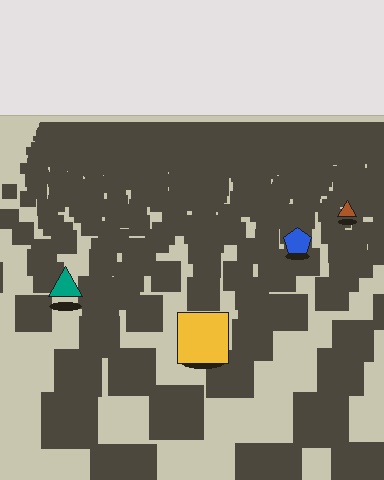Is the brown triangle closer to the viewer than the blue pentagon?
No. The blue pentagon is closer — you can tell from the texture gradient: the ground texture is coarser near it.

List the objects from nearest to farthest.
From nearest to farthest: the yellow square, the teal triangle, the blue pentagon, the brown triangle.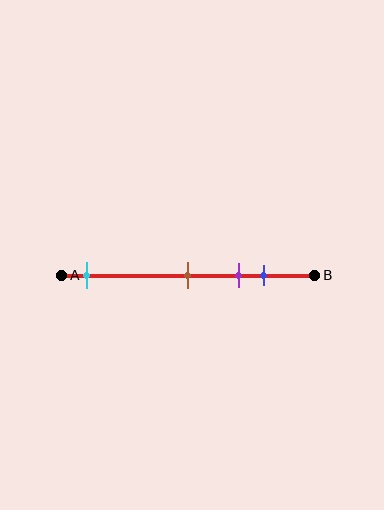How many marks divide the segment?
There are 4 marks dividing the segment.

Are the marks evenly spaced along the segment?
No, the marks are not evenly spaced.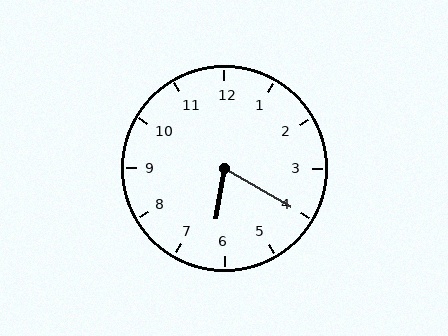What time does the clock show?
6:20.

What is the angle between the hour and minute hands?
Approximately 70 degrees.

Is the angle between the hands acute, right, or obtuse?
It is acute.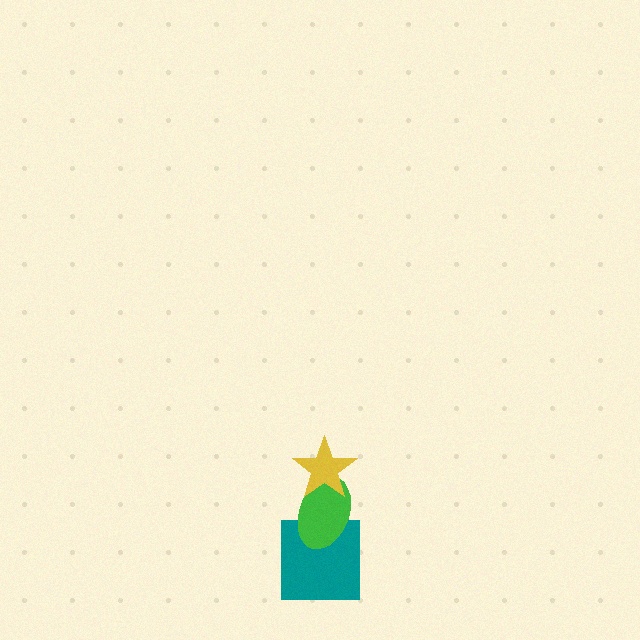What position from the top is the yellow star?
The yellow star is 1st from the top.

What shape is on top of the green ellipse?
The yellow star is on top of the green ellipse.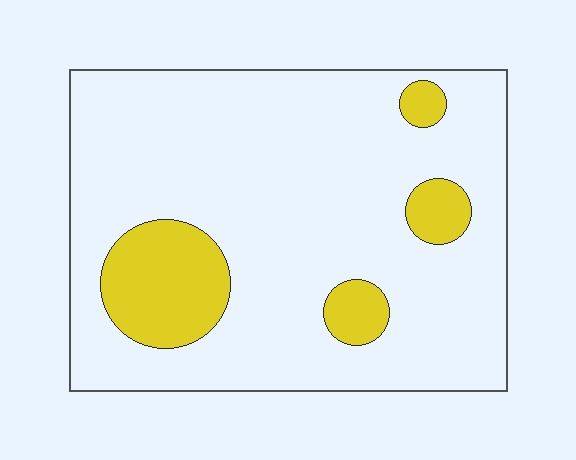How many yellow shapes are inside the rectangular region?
4.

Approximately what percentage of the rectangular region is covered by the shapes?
Approximately 15%.